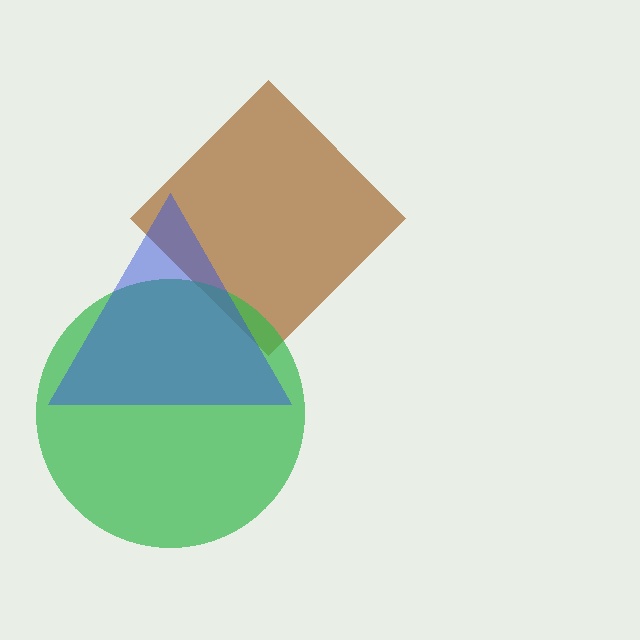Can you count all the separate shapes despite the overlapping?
Yes, there are 3 separate shapes.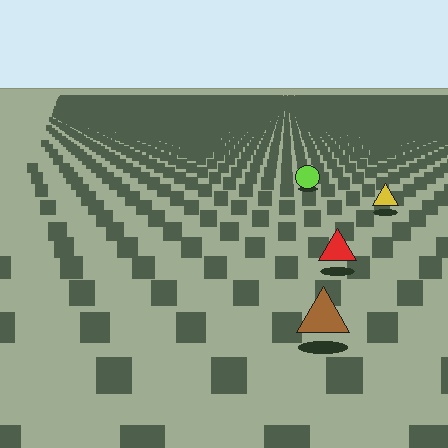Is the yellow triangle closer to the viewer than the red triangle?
No. The red triangle is closer — you can tell from the texture gradient: the ground texture is coarser near it.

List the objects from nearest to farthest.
From nearest to farthest: the brown triangle, the red triangle, the yellow triangle, the lime circle.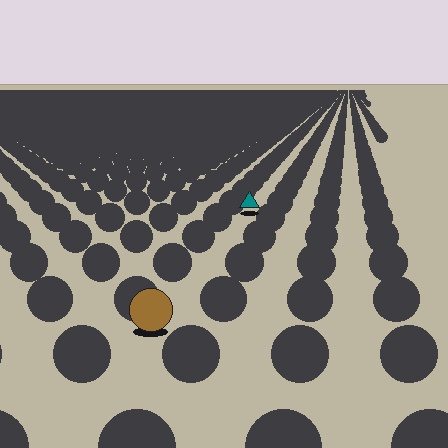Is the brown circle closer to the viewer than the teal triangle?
Yes. The brown circle is closer — you can tell from the texture gradient: the ground texture is coarser near it.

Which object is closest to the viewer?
The brown circle is closest. The texture marks near it are larger and more spread out.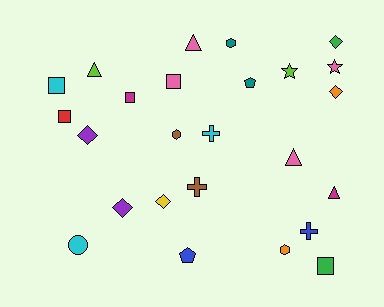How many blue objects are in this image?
There are 2 blue objects.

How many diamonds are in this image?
There are 5 diamonds.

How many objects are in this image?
There are 25 objects.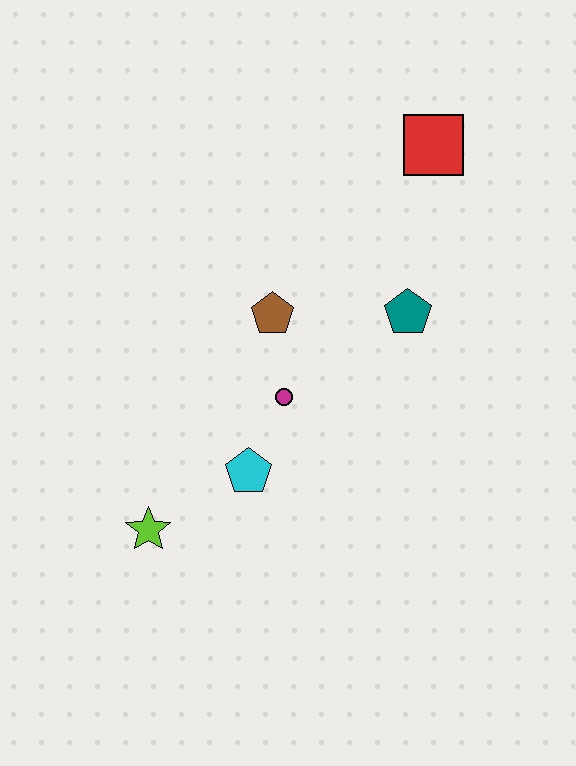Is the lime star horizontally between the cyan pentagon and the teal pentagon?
No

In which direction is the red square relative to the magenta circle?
The red square is above the magenta circle.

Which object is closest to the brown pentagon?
The magenta circle is closest to the brown pentagon.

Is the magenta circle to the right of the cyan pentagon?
Yes